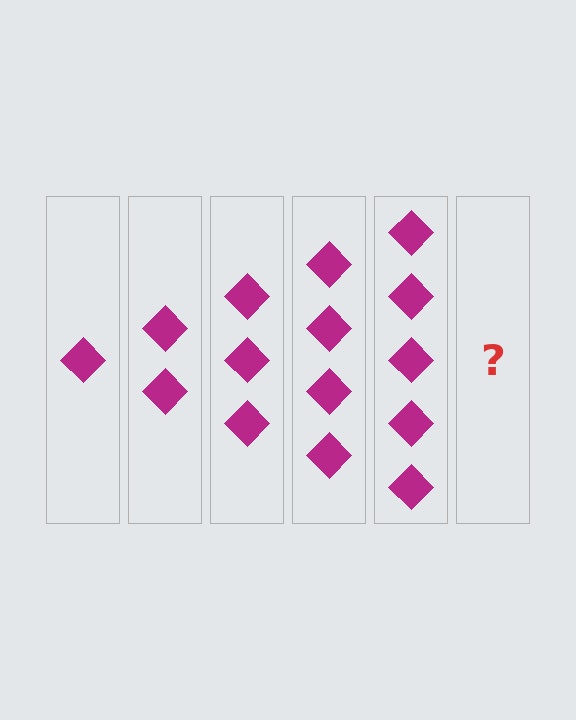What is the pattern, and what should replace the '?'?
The pattern is that each step adds one more diamond. The '?' should be 6 diamonds.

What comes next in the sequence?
The next element should be 6 diamonds.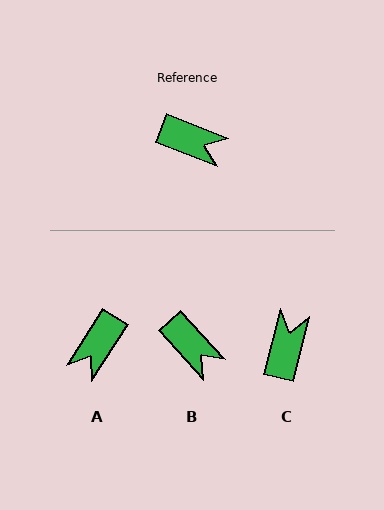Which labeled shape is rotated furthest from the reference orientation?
A, about 101 degrees away.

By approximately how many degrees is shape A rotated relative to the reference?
Approximately 101 degrees clockwise.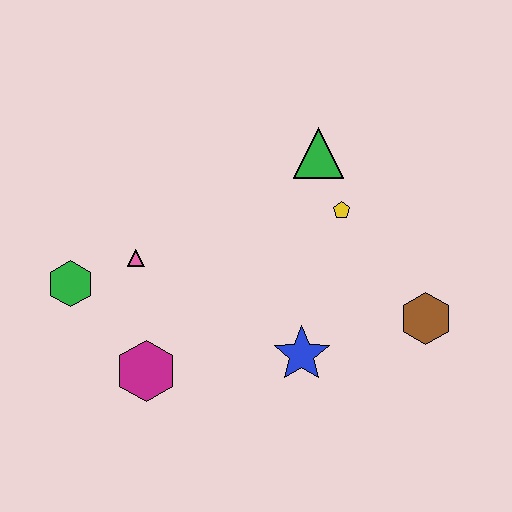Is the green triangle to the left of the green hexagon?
No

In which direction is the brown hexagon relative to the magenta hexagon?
The brown hexagon is to the right of the magenta hexagon.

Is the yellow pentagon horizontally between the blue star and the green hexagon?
No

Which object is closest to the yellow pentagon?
The green triangle is closest to the yellow pentagon.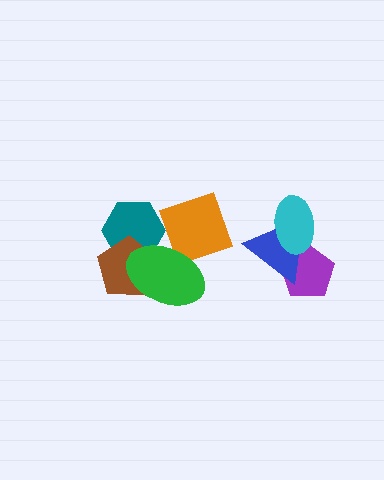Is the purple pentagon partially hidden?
Yes, it is partially covered by another shape.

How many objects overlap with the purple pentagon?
2 objects overlap with the purple pentagon.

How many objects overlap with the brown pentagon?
2 objects overlap with the brown pentagon.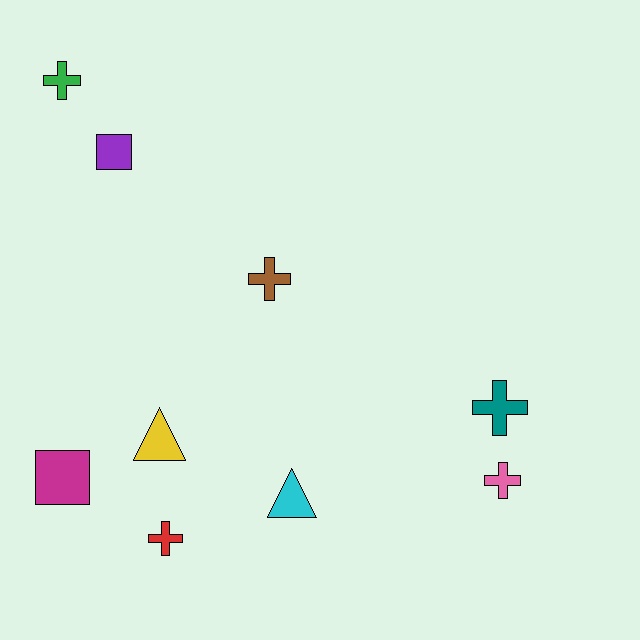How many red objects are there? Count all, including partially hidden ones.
There is 1 red object.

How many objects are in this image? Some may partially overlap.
There are 9 objects.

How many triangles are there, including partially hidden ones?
There are 2 triangles.